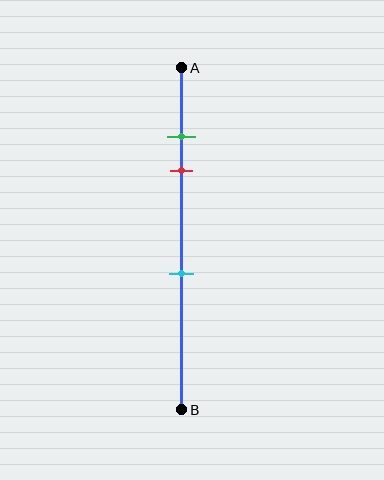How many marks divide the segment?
There are 3 marks dividing the segment.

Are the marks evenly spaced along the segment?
No, the marks are not evenly spaced.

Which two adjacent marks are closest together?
The green and red marks are the closest adjacent pair.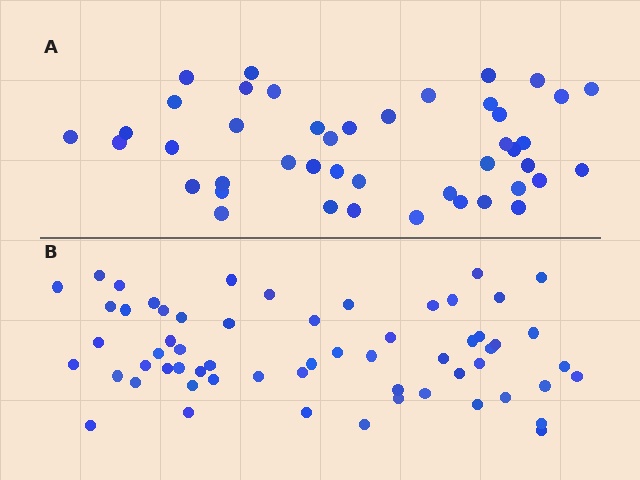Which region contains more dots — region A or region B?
Region B (the bottom region) has more dots.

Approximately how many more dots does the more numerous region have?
Region B has approximately 15 more dots than region A.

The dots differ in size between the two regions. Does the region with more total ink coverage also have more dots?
No. Region A has more total ink coverage because its dots are larger, but region B actually contains more individual dots. Total area can be misleading — the number of items is what matters here.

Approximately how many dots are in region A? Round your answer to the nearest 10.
About 40 dots. (The exact count is 44, which rounds to 40.)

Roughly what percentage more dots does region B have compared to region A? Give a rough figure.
About 35% more.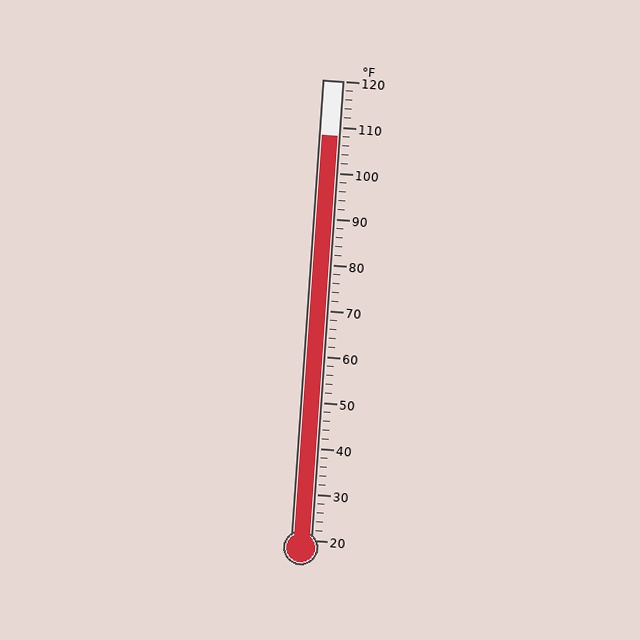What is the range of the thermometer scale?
The thermometer scale ranges from 20°F to 120°F.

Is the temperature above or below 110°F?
The temperature is below 110°F.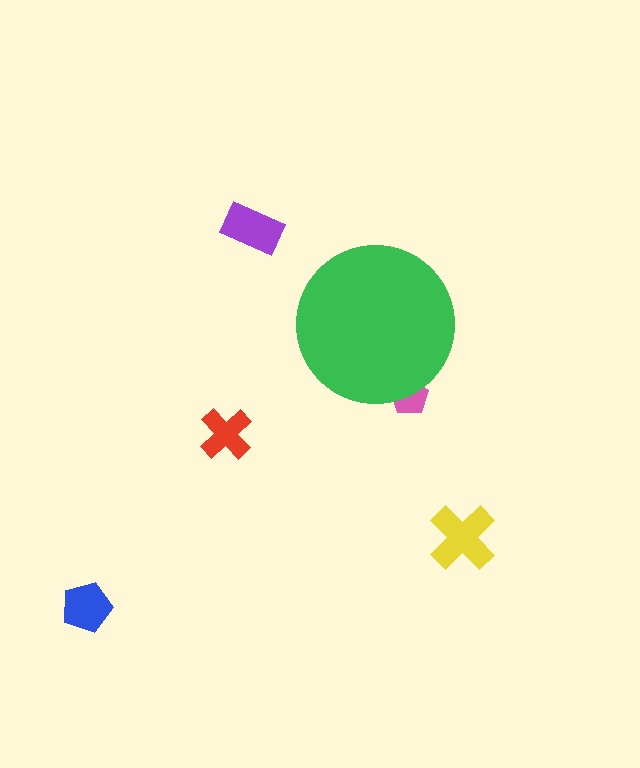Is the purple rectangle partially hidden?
No, the purple rectangle is fully visible.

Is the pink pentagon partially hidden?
Yes, the pink pentagon is partially hidden behind the green circle.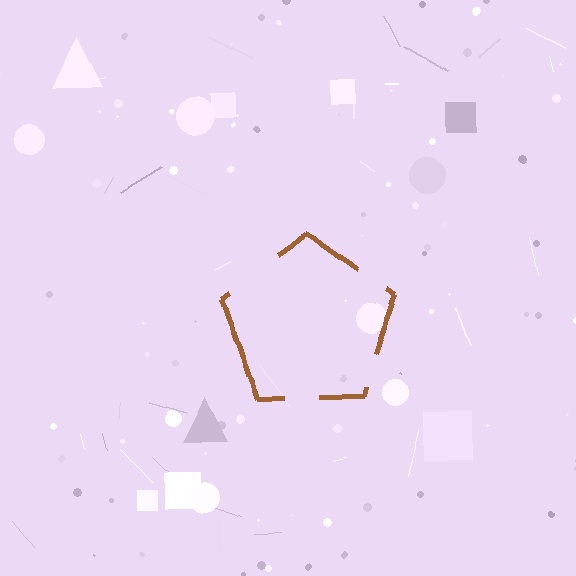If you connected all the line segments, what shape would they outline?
They would outline a pentagon.